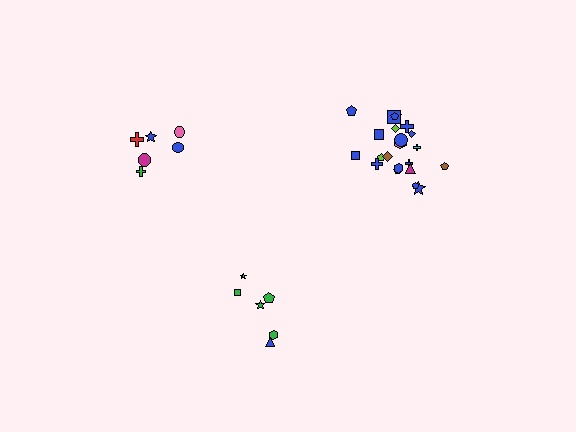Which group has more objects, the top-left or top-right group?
The top-right group.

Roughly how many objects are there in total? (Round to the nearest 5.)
Roughly 35 objects in total.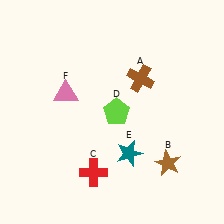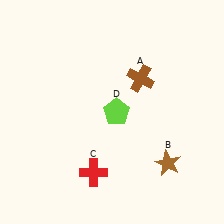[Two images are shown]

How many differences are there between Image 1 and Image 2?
There are 2 differences between the two images.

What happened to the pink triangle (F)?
The pink triangle (F) was removed in Image 2. It was in the top-left area of Image 1.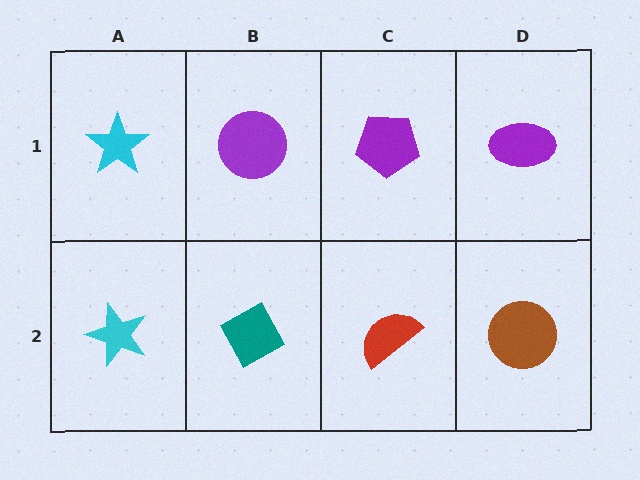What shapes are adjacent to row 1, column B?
A teal diamond (row 2, column B), a cyan star (row 1, column A), a purple pentagon (row 1, column C).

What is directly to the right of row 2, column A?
A teal diamond.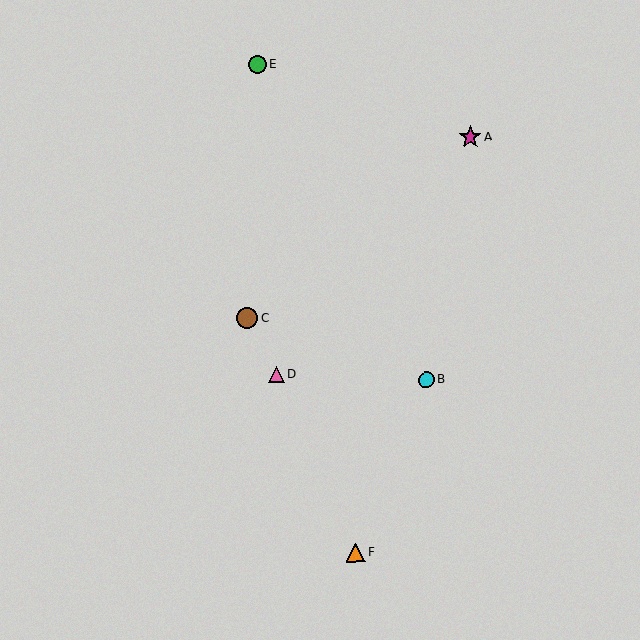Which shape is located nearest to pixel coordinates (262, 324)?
The brown circle (labeled C) at (247, 318) is nearest to that location.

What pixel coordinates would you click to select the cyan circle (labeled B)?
Click at (426, 380) to select the cyan circle B.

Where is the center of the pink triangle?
The center of the pink triangle is at (276, 374).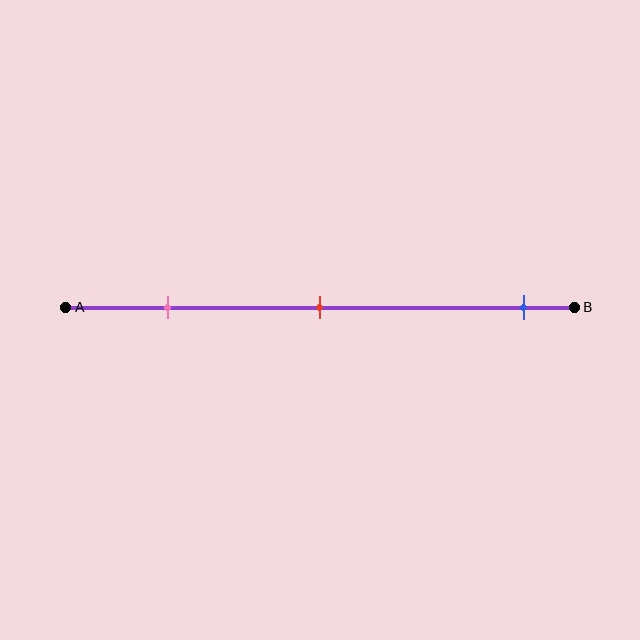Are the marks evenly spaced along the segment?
No, the marks are not evenly spaced.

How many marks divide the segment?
There are 3 marks dividing the segment.